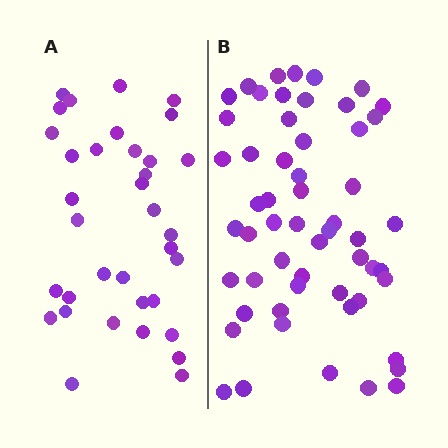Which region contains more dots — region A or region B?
Region B (the right region) has more dots.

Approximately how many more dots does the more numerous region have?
Region B has approximately 20 more dots than region A.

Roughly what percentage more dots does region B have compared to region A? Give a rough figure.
About 60% more.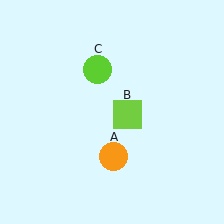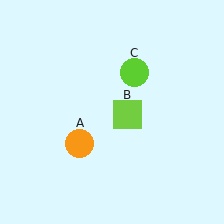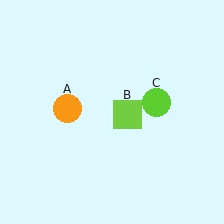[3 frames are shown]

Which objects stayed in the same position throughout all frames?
Lime square (object B) remained stationary.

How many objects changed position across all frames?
2 objects changed position: orange circle (object A), lime circle (object C).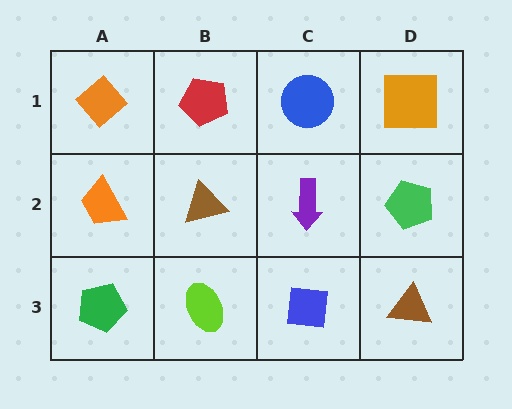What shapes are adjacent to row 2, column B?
A red pentagon (row 1, column B), a lime ellipse (row 3, column B), an orange trapezoid (row 2, column A), a purple arrow (row 2, column C).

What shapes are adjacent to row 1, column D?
A green pentagon (row 2, column D), a blue circle (row 1, column C).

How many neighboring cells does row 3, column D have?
2.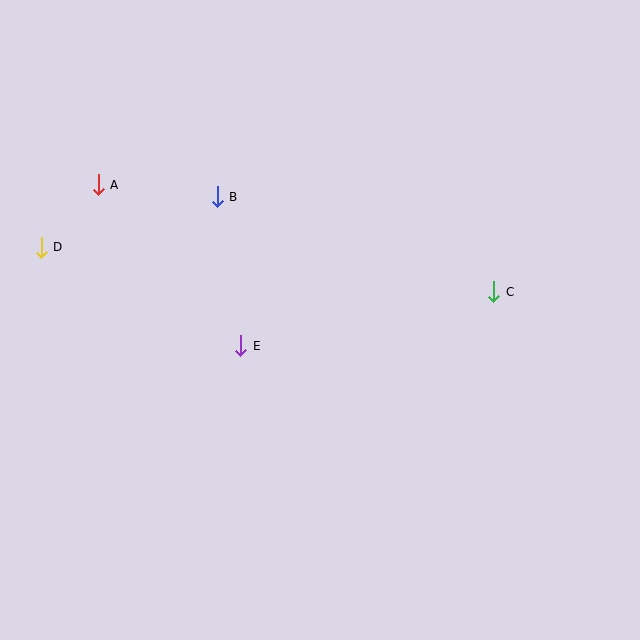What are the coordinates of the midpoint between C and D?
The midpoint between C and D is at (268, 270).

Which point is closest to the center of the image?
Point E at (241, 346) is closest to the center.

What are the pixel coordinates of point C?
Point C is at (494, 292).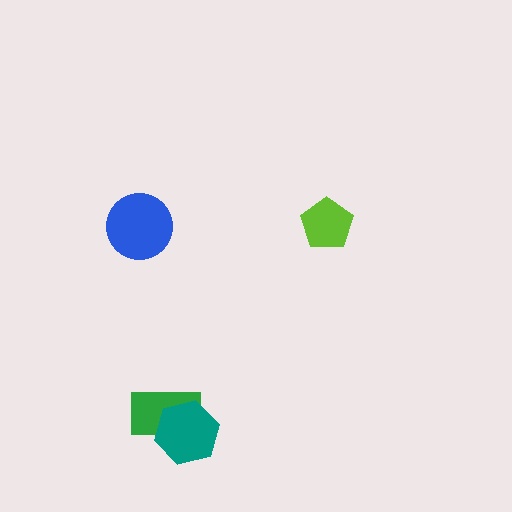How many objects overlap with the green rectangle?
1 object overlaps with the green rectangle.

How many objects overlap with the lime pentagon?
0 objects overlap with the lime pentagon.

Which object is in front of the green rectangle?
The teal hexagon is in front of the green rectangle.